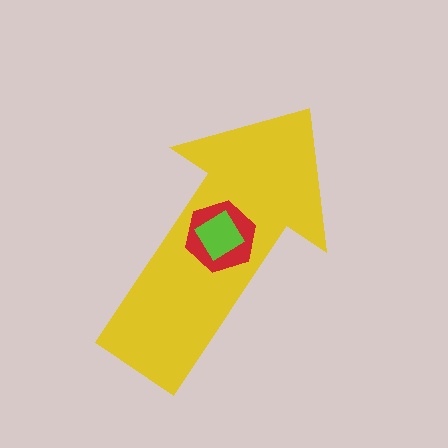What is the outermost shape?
The yellow arrow.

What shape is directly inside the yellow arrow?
The red hexagon.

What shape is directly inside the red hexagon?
The lime diamond.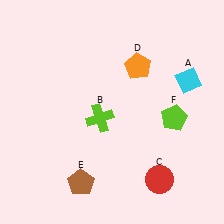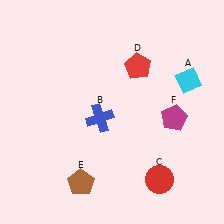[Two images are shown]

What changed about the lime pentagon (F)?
In Image 1, F is lime. In Image 2, it changed to magenta.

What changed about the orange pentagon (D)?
In Image 1, D is orange. In Image 2, it changed to red.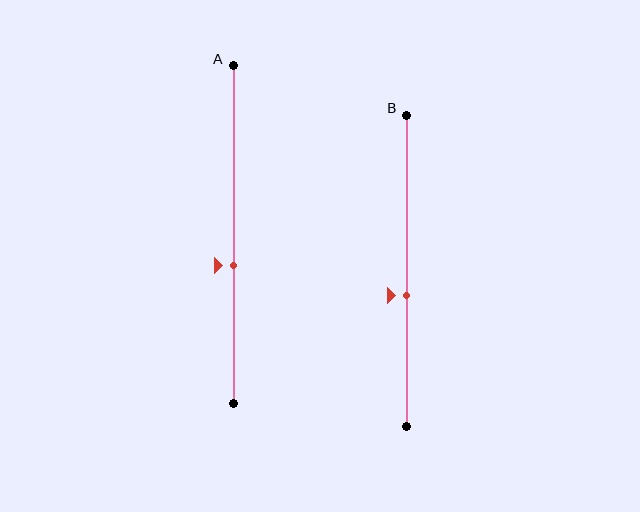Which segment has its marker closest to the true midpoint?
Segment B has its marker closest to the true midpoint.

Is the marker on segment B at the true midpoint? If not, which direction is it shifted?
No, the marker on segment B is shifted downward by about 8% of the segment length.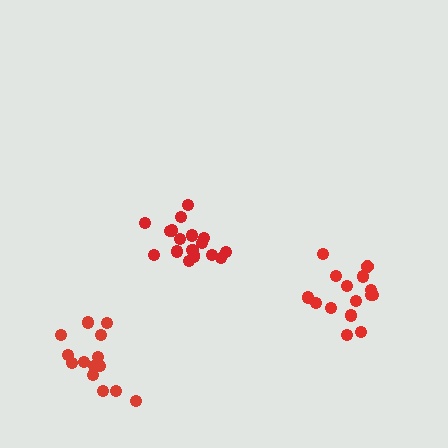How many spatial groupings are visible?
There are 3 spatial groupings.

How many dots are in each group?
Group 1: 18 dots, Group 2: 15 dots, Group 3: 14 dots (47 total).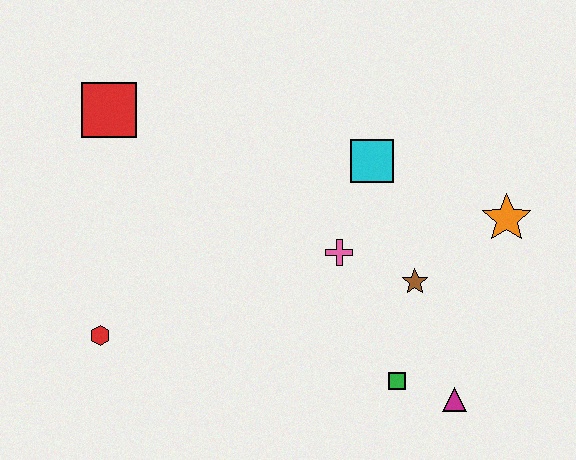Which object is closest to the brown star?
The pink cross is closest to the brown star.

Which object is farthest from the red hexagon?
The orange star is farthest from the red hexagon.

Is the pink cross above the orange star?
No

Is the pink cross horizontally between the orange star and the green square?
No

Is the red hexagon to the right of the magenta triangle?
No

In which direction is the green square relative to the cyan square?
The green square is below the cyan square.